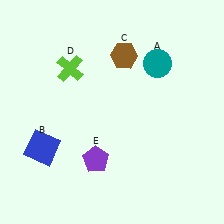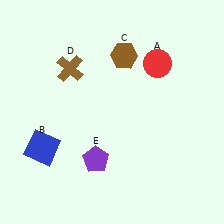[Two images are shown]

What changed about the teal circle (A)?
In Image 1, A is teal. In Image 2, it changed to red.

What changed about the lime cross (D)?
In Image 1, D is lime. In Image 2, it changed to brown.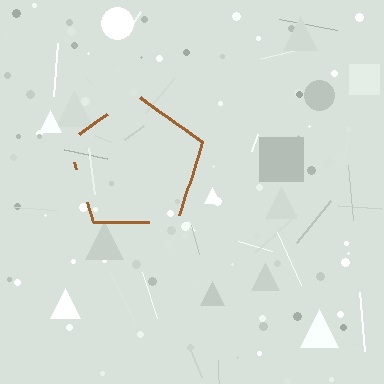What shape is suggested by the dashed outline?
The dashed outline suggests a pentagon.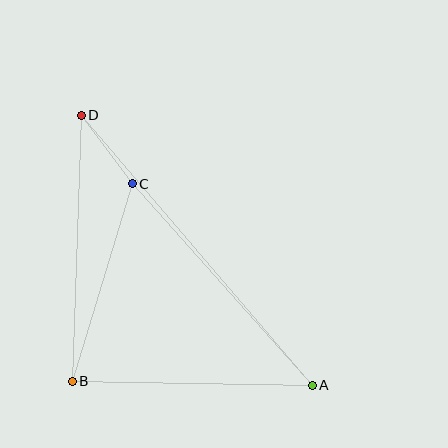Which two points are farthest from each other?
Points A and D are farthest from each other.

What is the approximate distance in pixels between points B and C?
The distance between B and C is approximately 206 pixels.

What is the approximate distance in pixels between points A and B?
The distance between A and B is approximately 240 pixels.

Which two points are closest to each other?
Points C and D are closest to each other.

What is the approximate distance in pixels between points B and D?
The distance between B and D is approximately 266 pixels.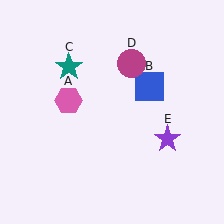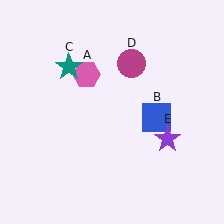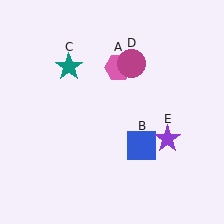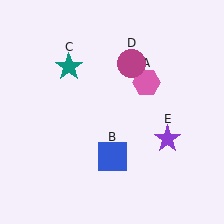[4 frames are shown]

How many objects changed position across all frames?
2 objects changed position: pink hexagon (object A), blue square (object B).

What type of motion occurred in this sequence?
The pink hexagon (object A), blue square (object B) rotated clockwise around the center of the scene.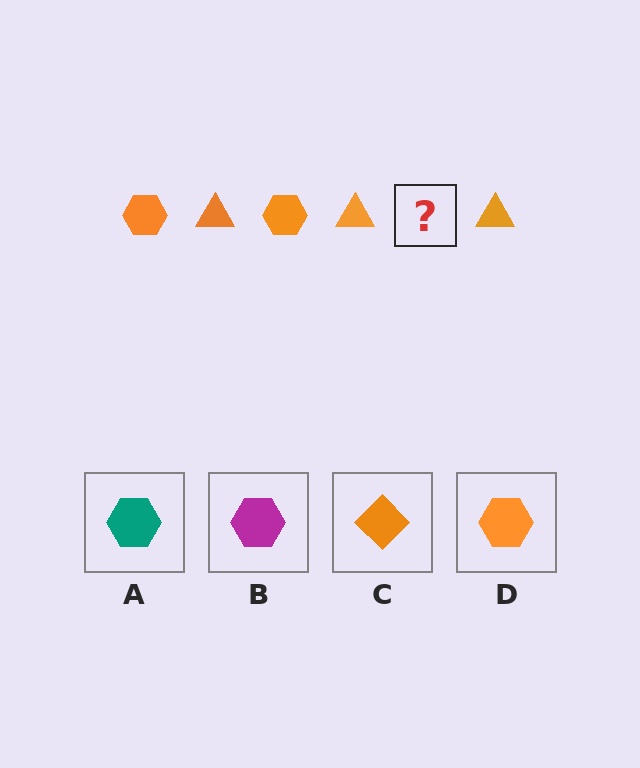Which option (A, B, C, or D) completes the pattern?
D.